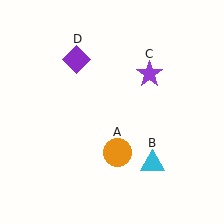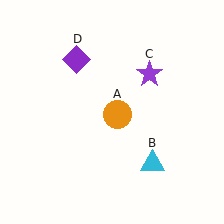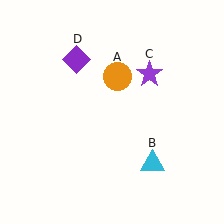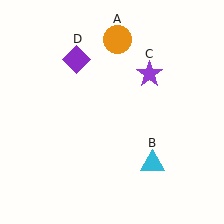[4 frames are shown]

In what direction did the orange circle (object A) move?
The orange circle (object A) moved up.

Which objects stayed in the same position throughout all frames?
Cyan triangle (object B) and purple star (object C) and purple diamond (object D) remained stationary.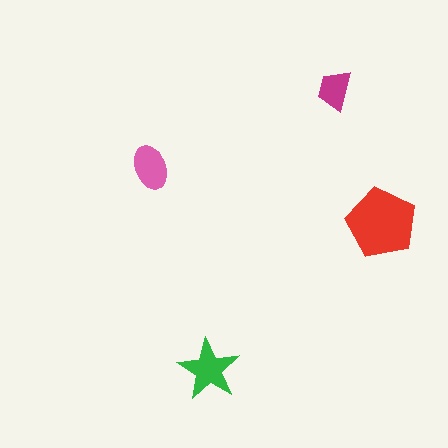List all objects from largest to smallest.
The red pentagon, the green star, the pink ellipse, the magenta trapezoid.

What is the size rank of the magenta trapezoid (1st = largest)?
4th.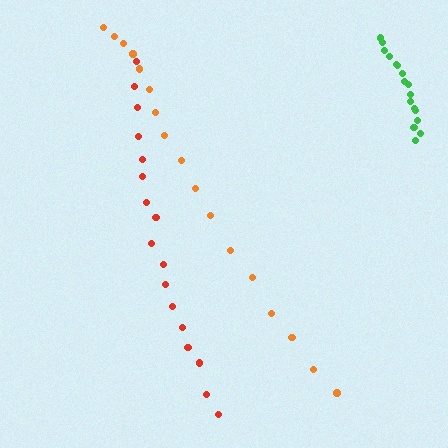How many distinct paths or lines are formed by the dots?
There are 3 distinct paths.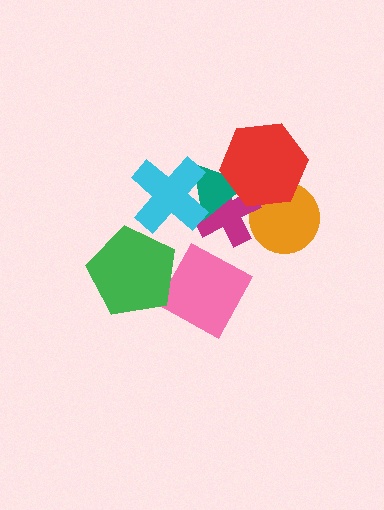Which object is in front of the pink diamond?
The green pentagon is in front of the pink diamond.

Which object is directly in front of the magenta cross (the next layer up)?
The teal triangle is directly in front of the magenta cross.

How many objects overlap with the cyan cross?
2 objects overlap with the cyan cross.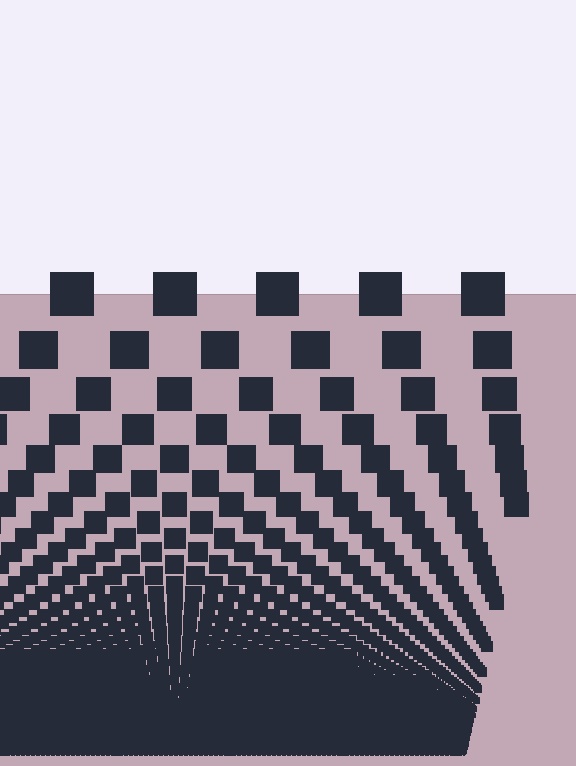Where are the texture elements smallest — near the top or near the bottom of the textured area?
Near the bottom.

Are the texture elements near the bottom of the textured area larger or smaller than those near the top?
Smaller. The gradient is inverted — elements near the bottom are smaller and denser.